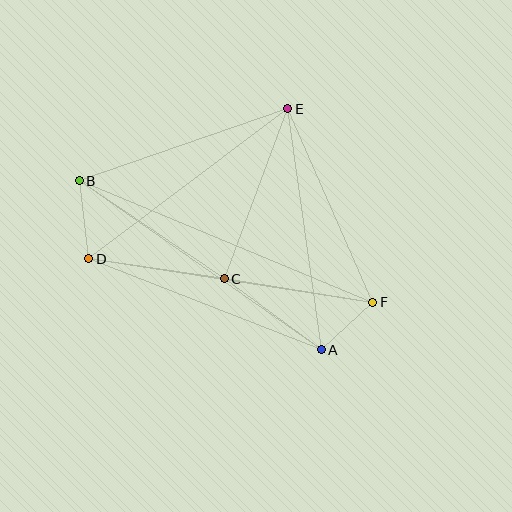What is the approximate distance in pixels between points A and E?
The distance between A and E is approximately 244 pixels.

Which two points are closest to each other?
Points A and F are closest to each other.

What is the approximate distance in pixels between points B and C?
The distance between B and C is approximately 175 pixels.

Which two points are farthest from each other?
Points B and F are farthest from each other.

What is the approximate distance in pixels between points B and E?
The distance between B and E is approximately 221 pixels.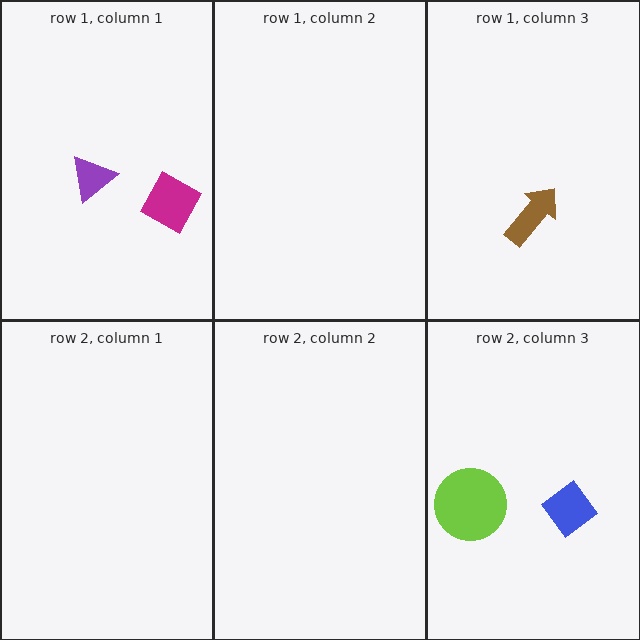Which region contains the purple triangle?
The row 1, column 1 region.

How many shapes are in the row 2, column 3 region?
2.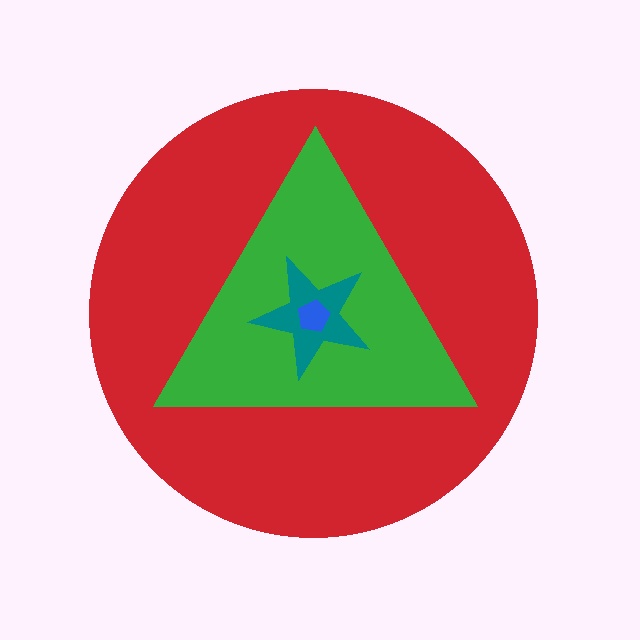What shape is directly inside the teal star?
The blue pentagon.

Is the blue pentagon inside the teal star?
Yes.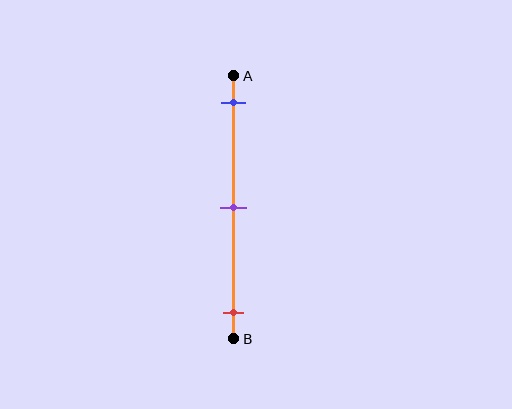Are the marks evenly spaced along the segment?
Yes, the marks are approximately evenly spaced.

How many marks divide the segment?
There are 3 marks dividing the segment.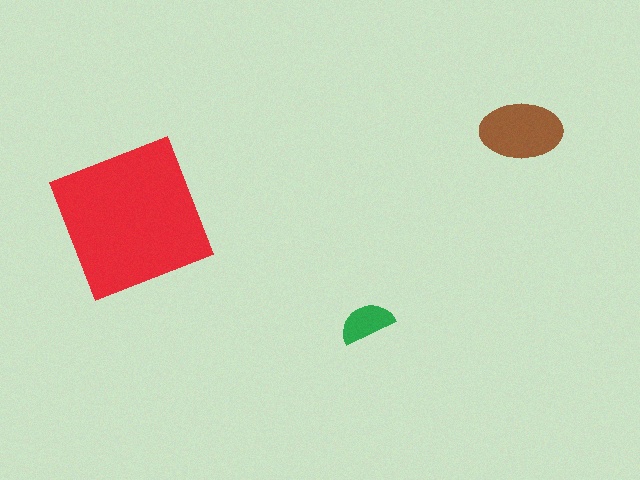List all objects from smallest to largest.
The green semicircle, the brown ellipse, the red square.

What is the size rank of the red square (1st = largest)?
1st.